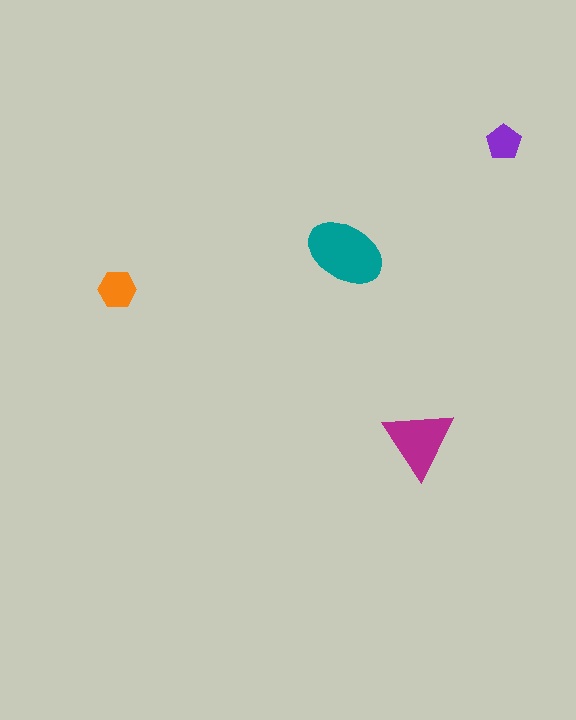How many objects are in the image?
There are 4 objects in the image.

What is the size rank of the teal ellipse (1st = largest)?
1st.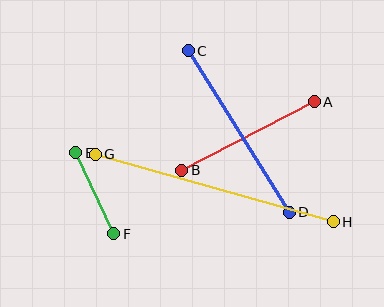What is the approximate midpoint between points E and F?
The midpoint is at approximately (95, 193) pixels.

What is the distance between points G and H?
The distance is approximately 248 pixels.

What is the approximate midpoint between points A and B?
The midpoint is at approximately (248, 136) pixels.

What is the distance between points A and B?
The distance is approximately 149 pixels.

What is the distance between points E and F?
The distance is approximately 89 pixels.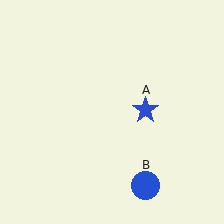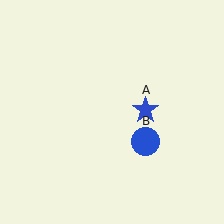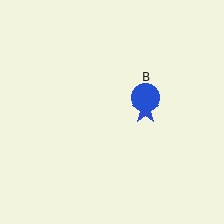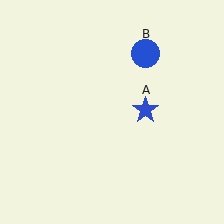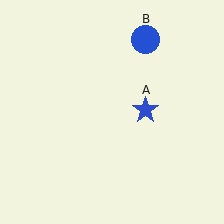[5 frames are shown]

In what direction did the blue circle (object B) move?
The blue circle (object B) moved up.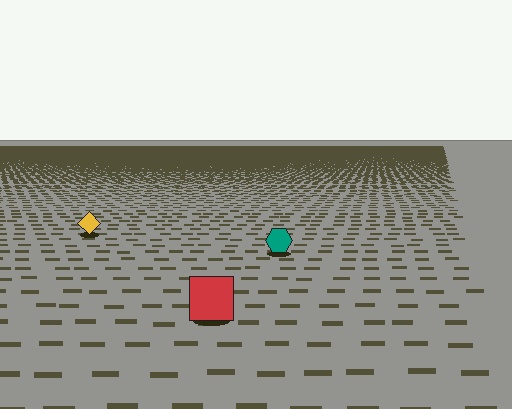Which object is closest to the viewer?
The red square is closest. The texture marks near it are larger and more spread out.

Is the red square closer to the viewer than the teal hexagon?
Yes. The red square is closer — you can tell from the texture gradient: the ground texture is coarser near it.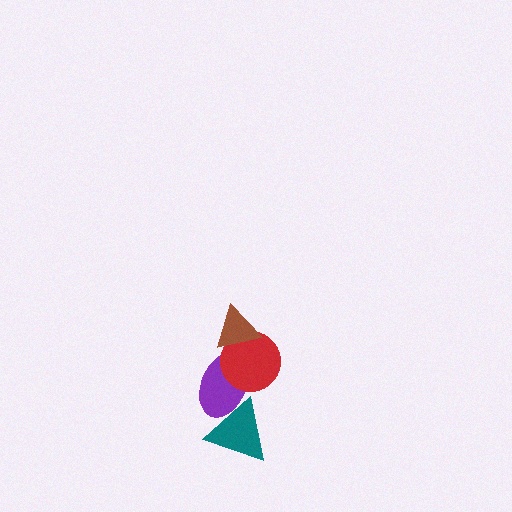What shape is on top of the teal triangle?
The purple ellipse is on top of the teal triangle.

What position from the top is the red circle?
The red circle is 2nd from the top.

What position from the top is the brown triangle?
The brown triangle is 1st from the top.